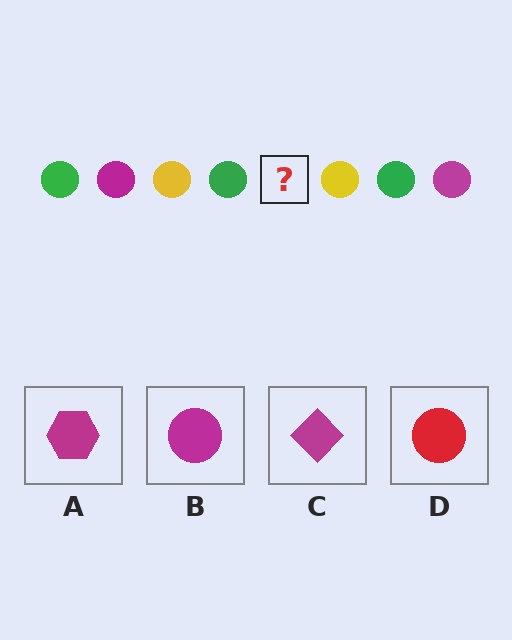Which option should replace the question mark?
Option B.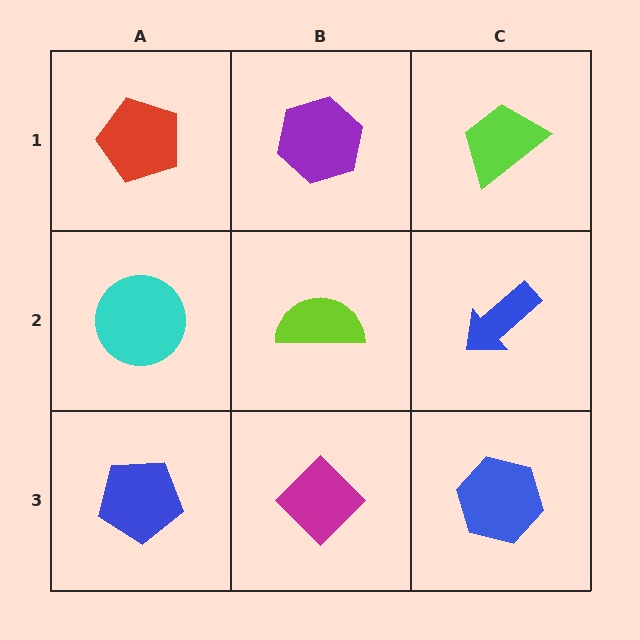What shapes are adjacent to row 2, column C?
A lime trapezoid (row 1, column C), a blue hexagon (row 3, column C), a lime semicircle (row 2, column B).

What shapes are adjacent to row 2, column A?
A red pentagon (row 1, column A), a blue pentagon (row 3, column A), a lime semicircle (row 2, column B).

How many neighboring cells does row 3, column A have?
2.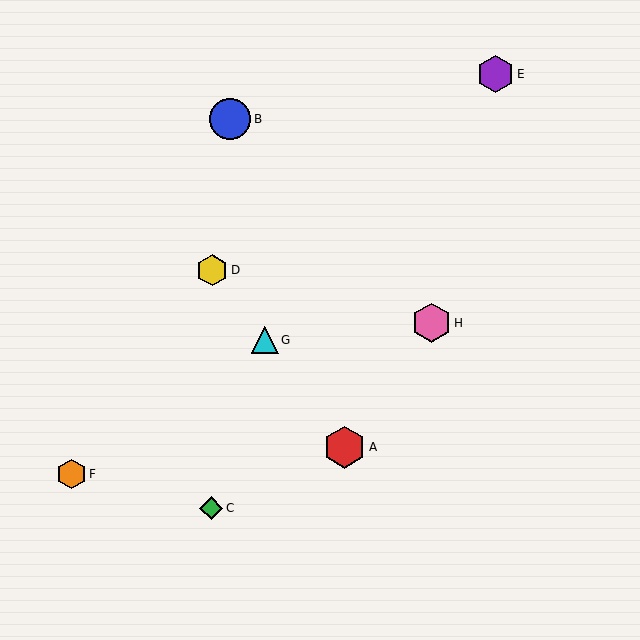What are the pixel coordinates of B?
Object B is at (230, 119).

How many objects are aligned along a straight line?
3 objects (A, D, G) are aligned along a straight line.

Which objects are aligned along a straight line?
Objects A, D, G are aligned along a straight line.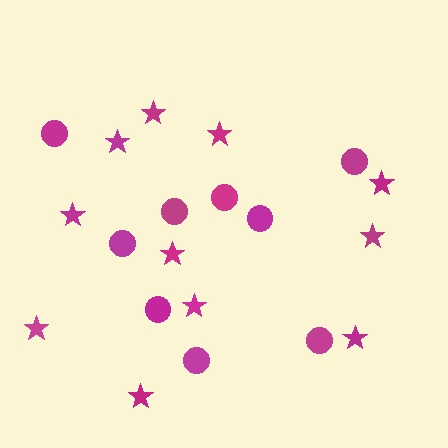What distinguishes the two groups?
There are 2 groups: one group of stars (11) and one group of circles (9).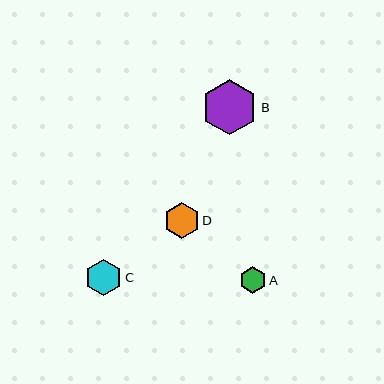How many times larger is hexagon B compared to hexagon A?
Hexagon B is approximately 2.1 times the size of hexagon A.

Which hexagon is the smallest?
Hexagon A is the smallest with a size of approximately 27 pixels.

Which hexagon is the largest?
Hexagon B is the largest with a size of approximately 55 pixels.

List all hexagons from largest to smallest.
From largest to smallest: B, C, D, A.